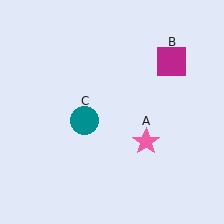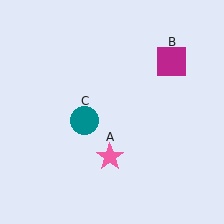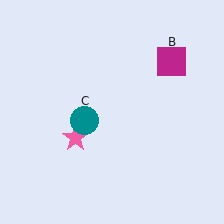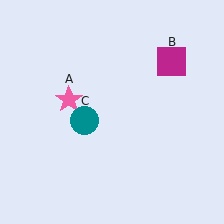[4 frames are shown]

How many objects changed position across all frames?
1 object changed position: pink star (object A).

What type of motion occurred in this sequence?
The pink star (object A) rotated clockwise around the center of the scene.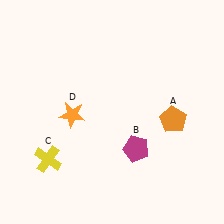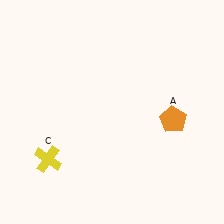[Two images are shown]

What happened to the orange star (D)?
The orange star (D) was removed in Image 2. It was in the bottom-left area of Image 1.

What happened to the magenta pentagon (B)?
The magenta pentagon (B) was removed in Image 2. It was in the bottom-right area of Image 1.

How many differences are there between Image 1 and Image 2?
There are 2 differences between the two images.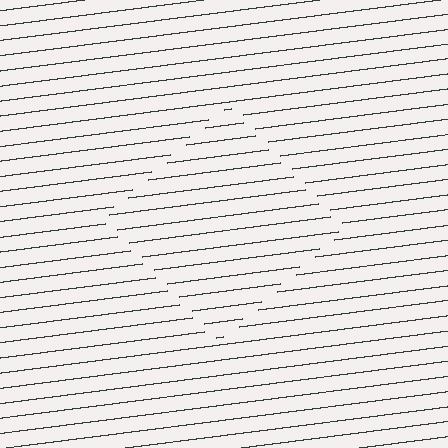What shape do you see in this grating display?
An illusory square. The interior of the shape contains the same grating, shifted by half a period — the contour is defined by the phase discontinuity where line-ends from the inner and outer gratings abut.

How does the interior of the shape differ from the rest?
The interior of the shape contains the same grating, shifted by half a period — the contour is defined by the phase discontinuity where line-ends from the inner and outer gratings abut.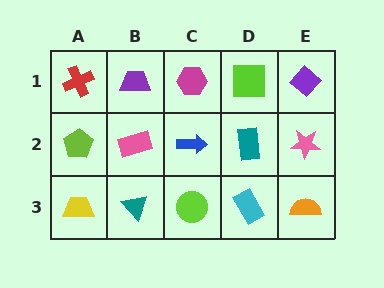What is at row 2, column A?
A lime pentagon.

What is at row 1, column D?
A lime square.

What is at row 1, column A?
A red cross.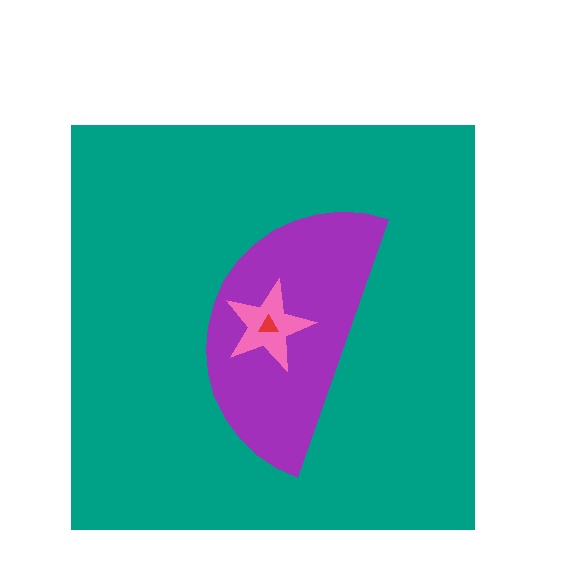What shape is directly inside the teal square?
The purple semicircle.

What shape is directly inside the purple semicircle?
The pink star.